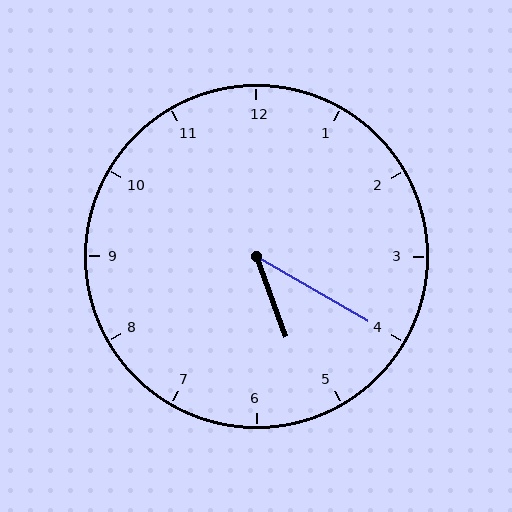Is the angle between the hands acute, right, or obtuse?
It is acute.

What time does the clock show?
5:20.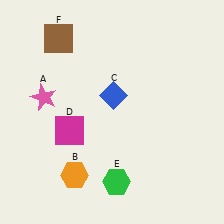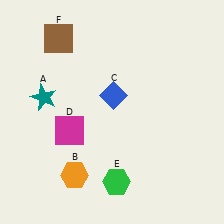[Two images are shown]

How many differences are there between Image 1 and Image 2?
There is 1 difference between the two images.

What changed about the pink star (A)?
In Image 1, A is pink. In Image 2, it changed to teal.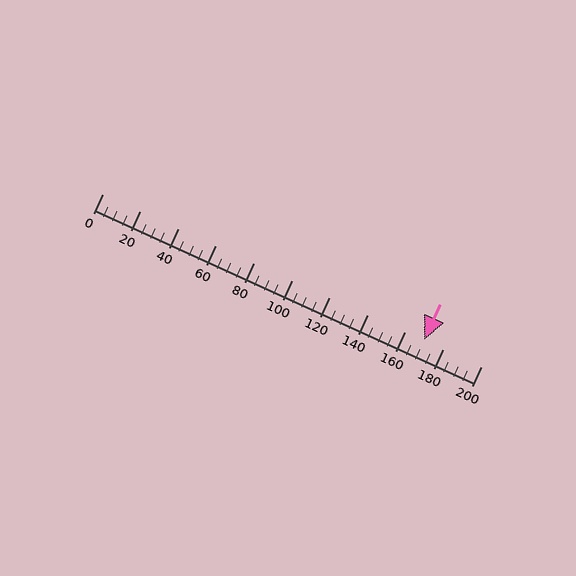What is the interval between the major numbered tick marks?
The major tick marks are spaced 20 units apart.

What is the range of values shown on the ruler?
The ruler shows values from 0 to 200.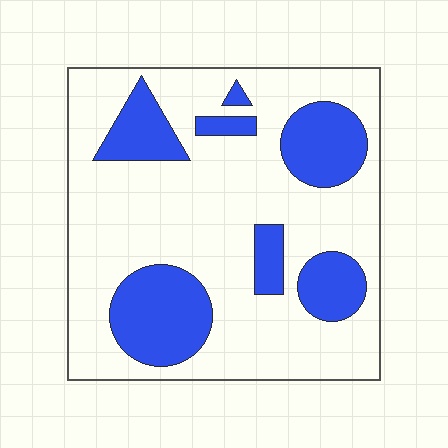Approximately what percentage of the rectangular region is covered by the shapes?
Approximately 25%.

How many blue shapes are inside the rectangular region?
7.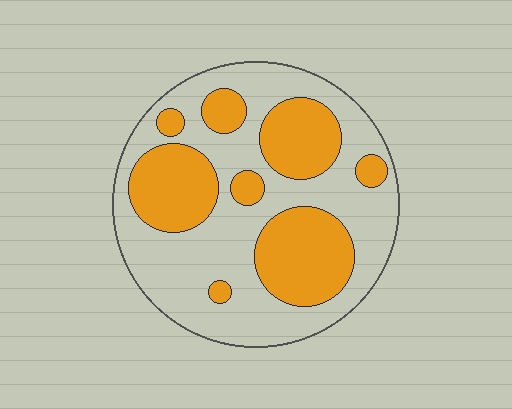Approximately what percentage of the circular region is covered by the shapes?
Approximately 40%.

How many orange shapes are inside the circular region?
8.